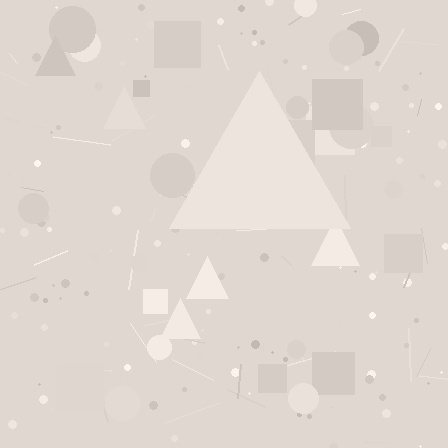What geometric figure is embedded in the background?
A triangle is embedded in the background.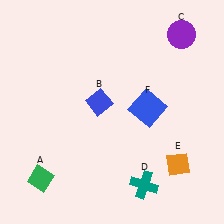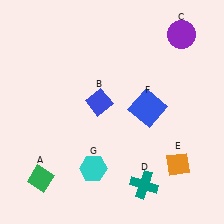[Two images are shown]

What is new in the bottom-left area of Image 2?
A cyan hexagon (G) was added in the bottom-left area of Image 2.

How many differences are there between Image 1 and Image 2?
There is 1 difference between the two images.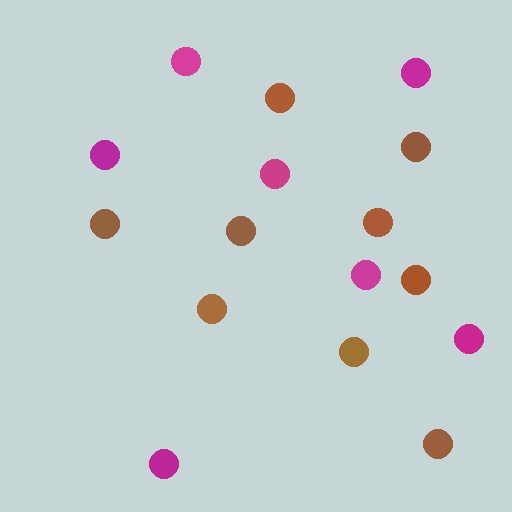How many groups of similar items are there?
There are 2 groups: one group of magenta circles (7) and one group of brown circles (9).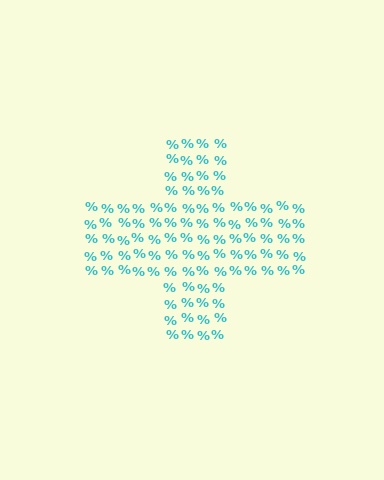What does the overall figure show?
The overall figure shows a cross.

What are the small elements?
The small elements are percent signs.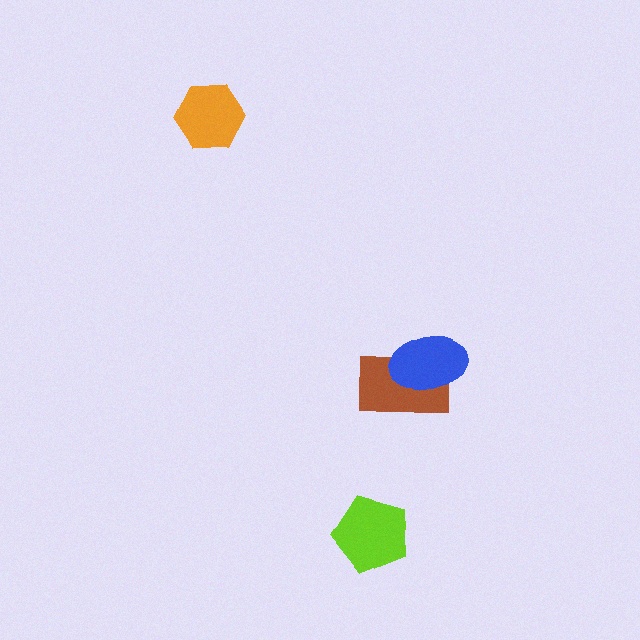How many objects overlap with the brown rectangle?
1 object overlaps with the brown rectangle.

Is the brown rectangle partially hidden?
Yes, it is partially covered by another shape.